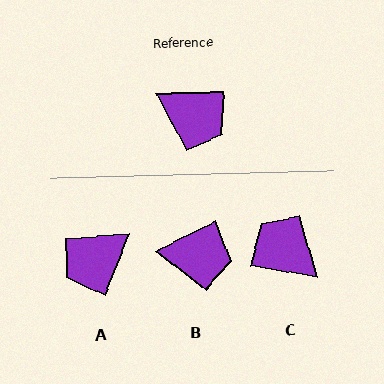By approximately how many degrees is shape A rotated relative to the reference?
Approximately 113 degrees clockwise.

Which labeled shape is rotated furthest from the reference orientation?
C, about 168 degrees away.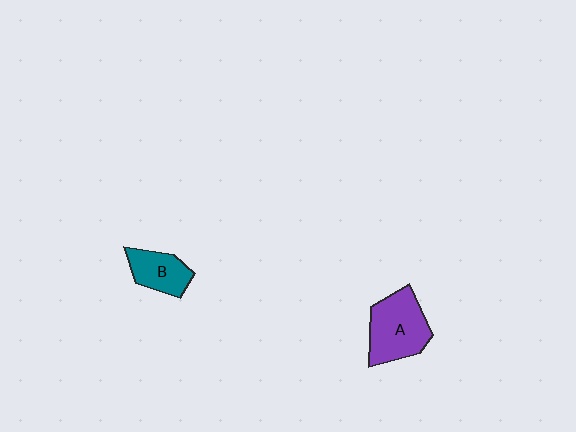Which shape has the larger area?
Shape A (purple).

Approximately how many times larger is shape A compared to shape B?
Approximately 1.6 times.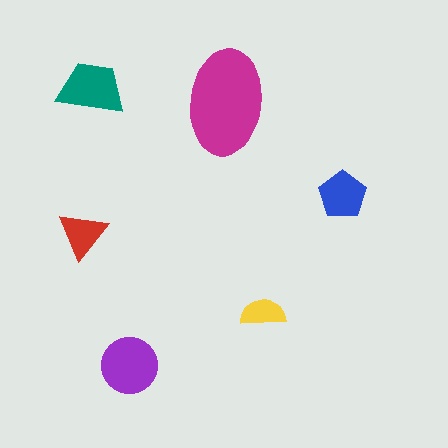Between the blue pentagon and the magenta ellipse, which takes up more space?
The magenta ellipse.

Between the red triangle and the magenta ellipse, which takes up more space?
The magenta ellipse.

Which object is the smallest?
The yellow semicircle.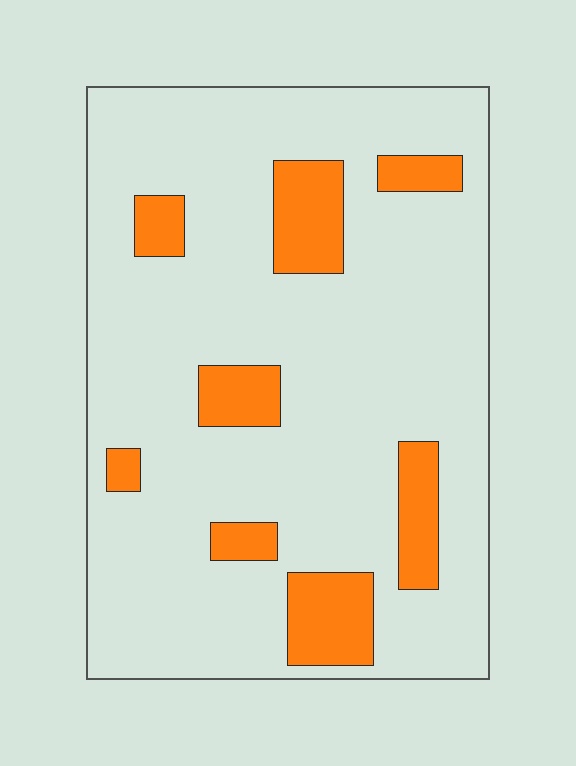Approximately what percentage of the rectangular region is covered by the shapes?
Approximately 15%.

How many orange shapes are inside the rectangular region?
8.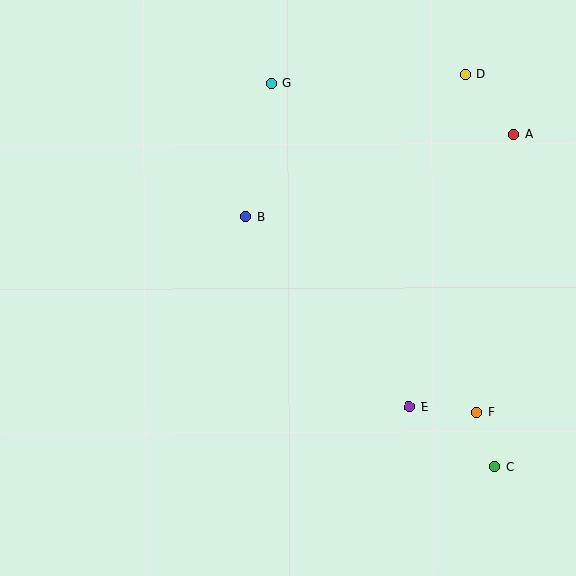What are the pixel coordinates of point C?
Point C is at (494, 467).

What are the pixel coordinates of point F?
Point F is at (476, 413).